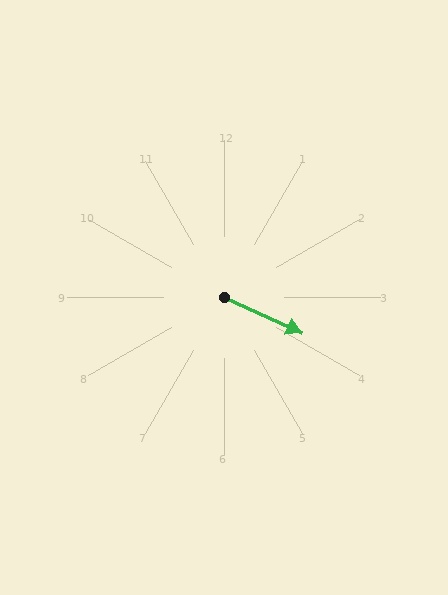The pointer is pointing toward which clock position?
Roughly 4 o'clock.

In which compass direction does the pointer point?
Southeast.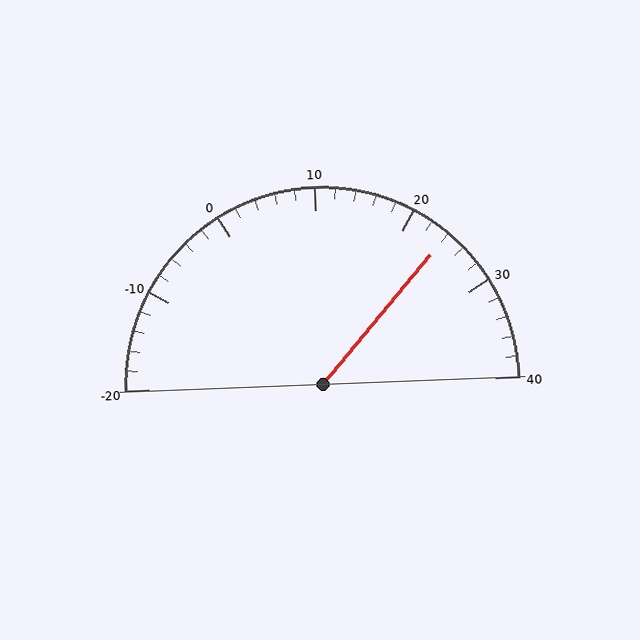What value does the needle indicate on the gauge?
The needle indicates approximately 24.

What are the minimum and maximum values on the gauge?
The gauge ranges from -20 to 40.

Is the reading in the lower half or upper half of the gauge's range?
The reading is in the upper half of the range (-20 to 40).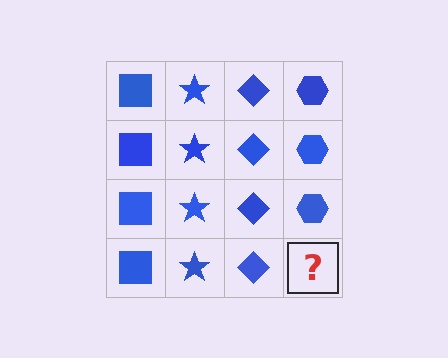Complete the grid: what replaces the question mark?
The question mark should be replaced with a blue hexagon.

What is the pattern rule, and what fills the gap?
The rule is that each column has a consistent shape. The gap should be filled with a blue hexagon.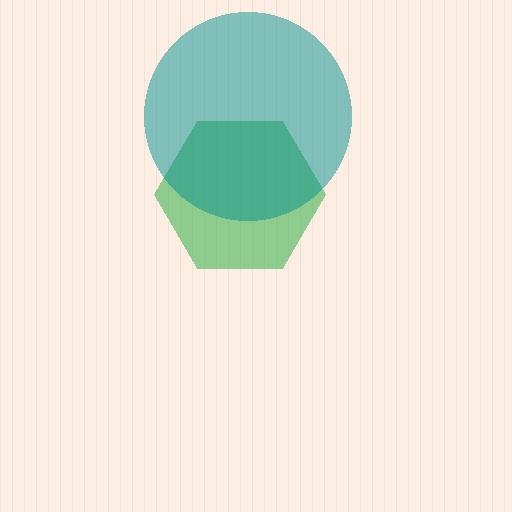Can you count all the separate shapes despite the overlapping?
Yes, there are 2 separate shapes.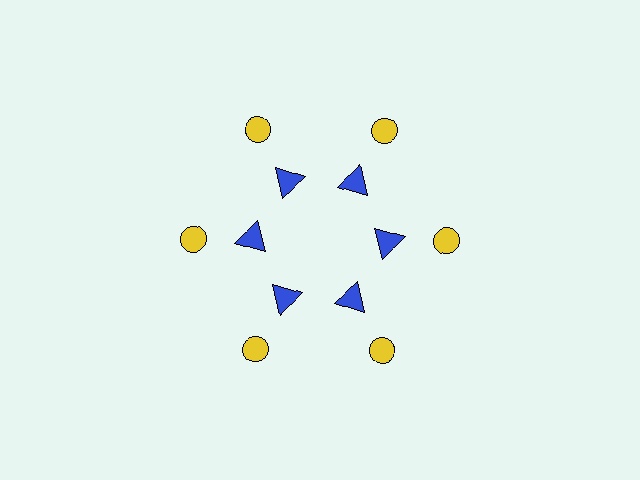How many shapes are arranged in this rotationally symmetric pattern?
There are 12 shapes, arranged in 6 groups of 2.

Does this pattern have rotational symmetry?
Yes, this pattern has 6-fold rotational symmetry. It looks the same after rotating 60 degrees around the center.